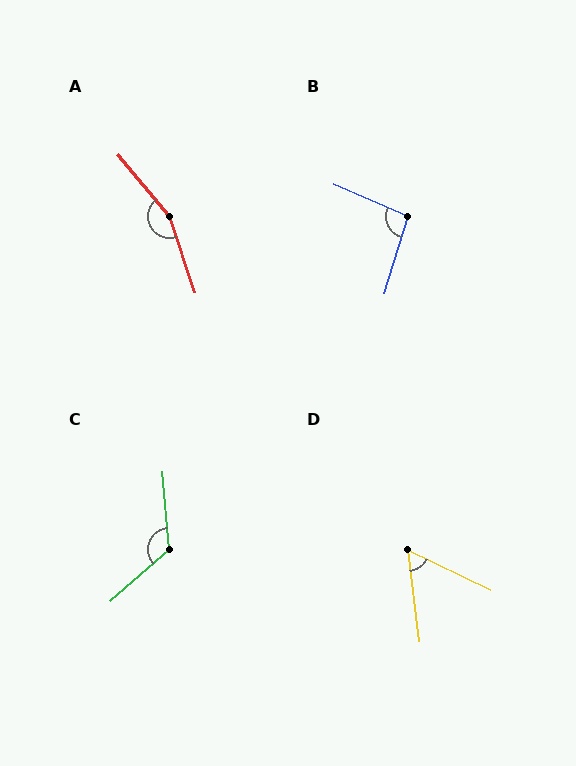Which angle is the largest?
A, at approximately 159 degrees.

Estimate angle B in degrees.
Approximately 97 degrees.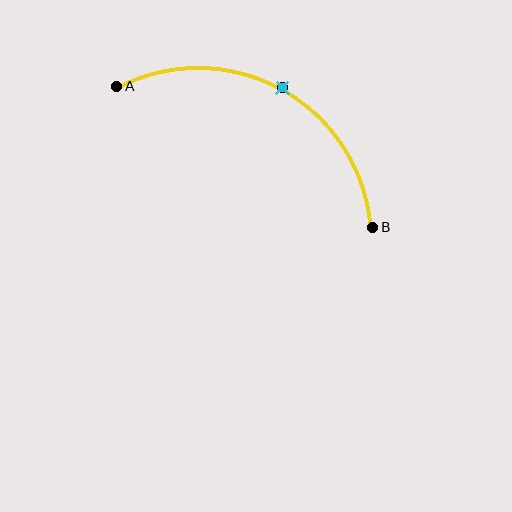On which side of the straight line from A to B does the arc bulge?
The arc bulges above the straight line connecting A and B.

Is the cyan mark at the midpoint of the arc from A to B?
Yes. The cyan mark lies on the arc at equal arc-length from both A and B — it is the arc midpoint.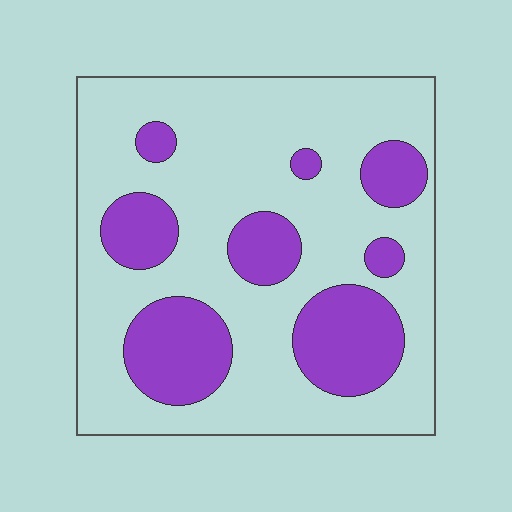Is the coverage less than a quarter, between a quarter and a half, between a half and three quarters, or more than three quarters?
Between a quarter and a half.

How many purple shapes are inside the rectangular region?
8.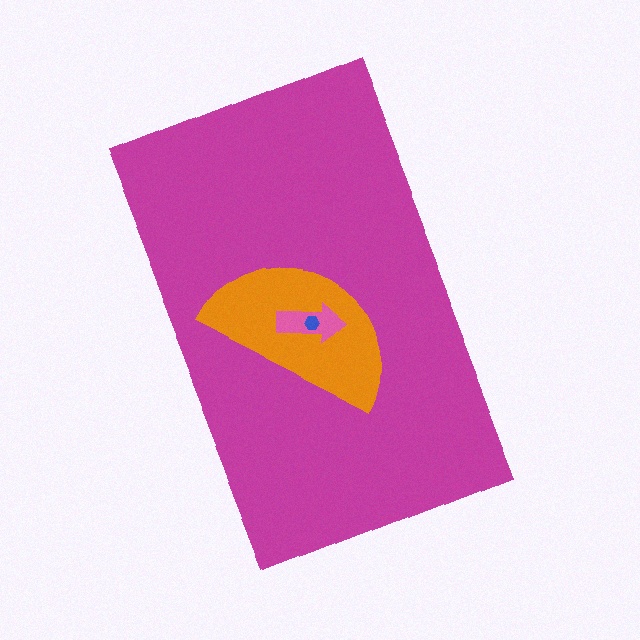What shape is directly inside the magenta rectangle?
The orange semicircle.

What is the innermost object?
The blue hexagon.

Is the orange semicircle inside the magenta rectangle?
Yes.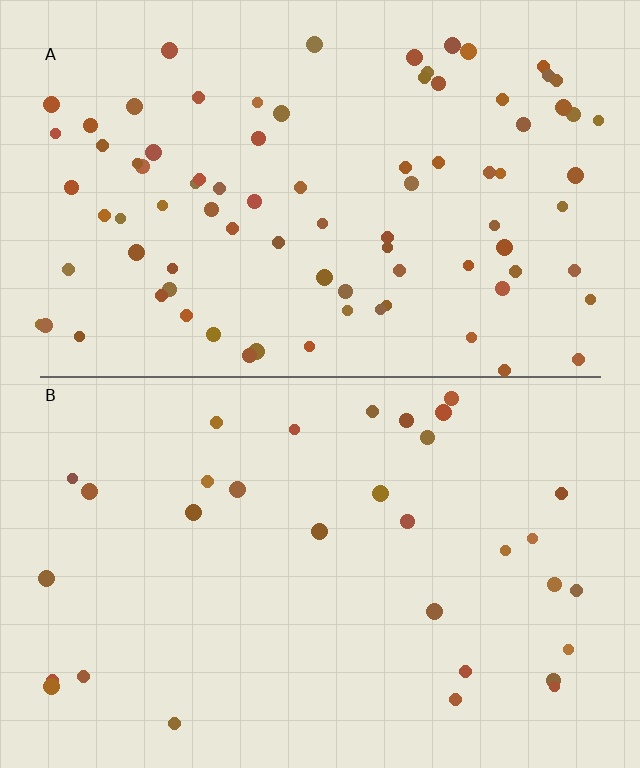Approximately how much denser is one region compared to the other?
Approximately 2.7× — region A over region B.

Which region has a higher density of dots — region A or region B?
A (the top).